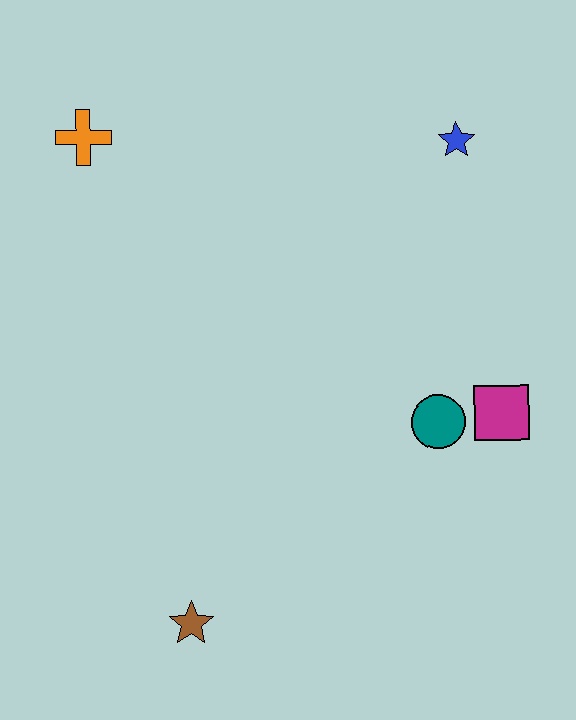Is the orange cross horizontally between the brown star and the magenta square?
No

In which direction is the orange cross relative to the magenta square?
The orange cross is to the left of the magenta square.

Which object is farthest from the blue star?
The brown star is farthest from the blue star.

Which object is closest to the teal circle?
The magenta square is closest to the teal circle.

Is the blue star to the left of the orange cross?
No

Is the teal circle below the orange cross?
Yes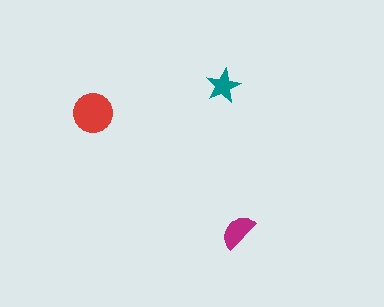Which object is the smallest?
The teal star.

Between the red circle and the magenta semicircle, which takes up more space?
The red circle.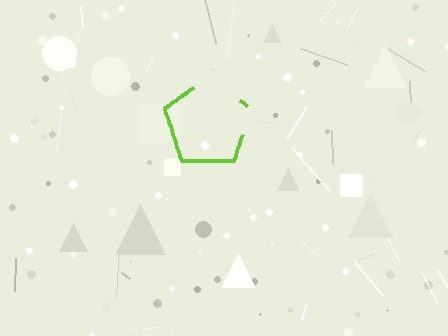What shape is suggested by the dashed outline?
The dashed outline suggests a pentagon.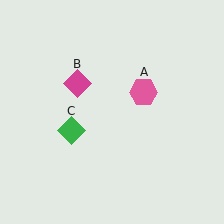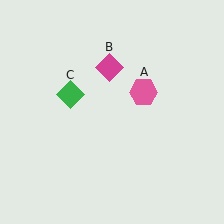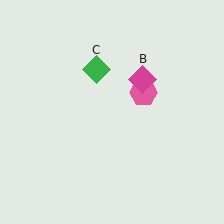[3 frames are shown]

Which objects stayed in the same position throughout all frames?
Pink hexagon (object A) remained stationary.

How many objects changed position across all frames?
2 objects changed position: magenta diamond (object B), green diamond (object C).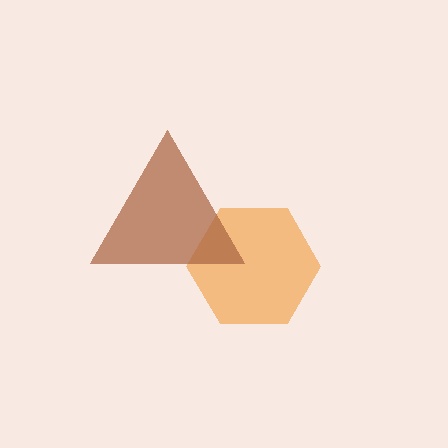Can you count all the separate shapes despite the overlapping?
Yes, there are 2 separate shapes.